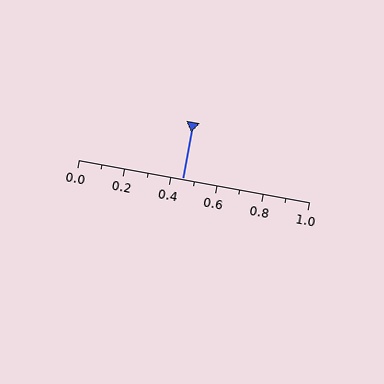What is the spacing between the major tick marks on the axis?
The major ticks are spaced 0.2 apart.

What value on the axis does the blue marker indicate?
The marker indicates approximately 0.45.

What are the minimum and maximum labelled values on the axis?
The axis runs from 0.0 to 1.0.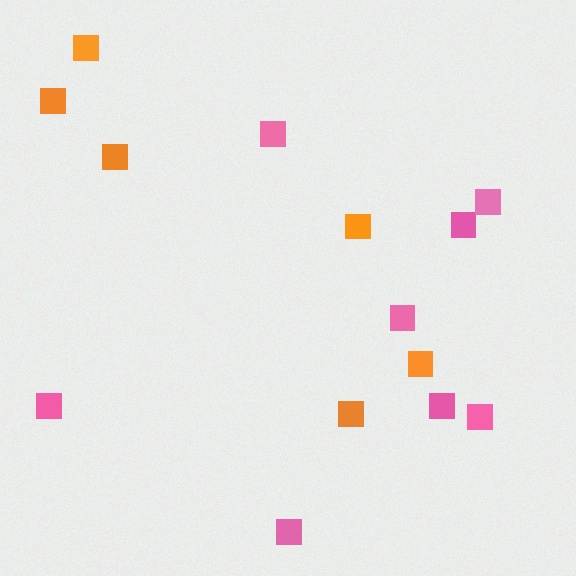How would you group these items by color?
There are 2 groups: one group of orange squares (6) and one group of pink squares (8).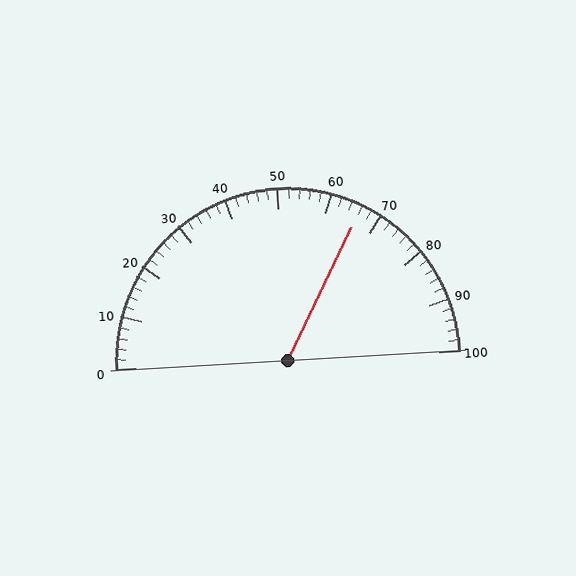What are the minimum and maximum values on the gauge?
The gauge ranges from 0 to 100.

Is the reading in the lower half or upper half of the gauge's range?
The reading is in the upper half of the range (0 to 100).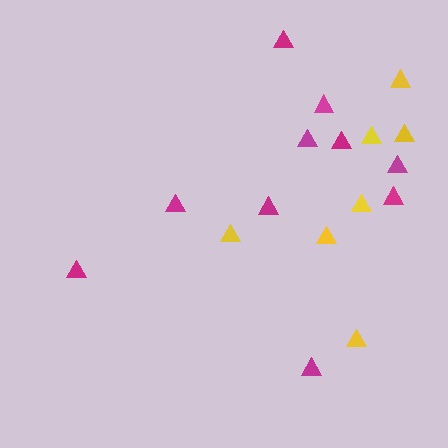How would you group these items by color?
There are 2 groups: one group of magenta triangles (10) and one group of yellow triangles (7).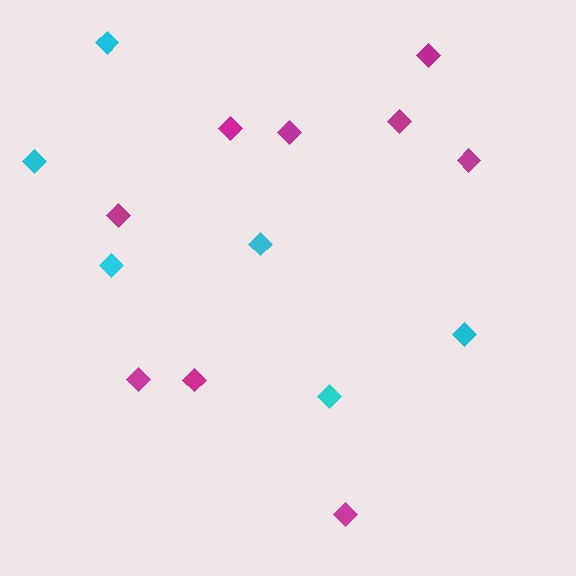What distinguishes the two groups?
There are 2 groups: one group of magenta diamonds (9) and one group of cyan diamonds (6).